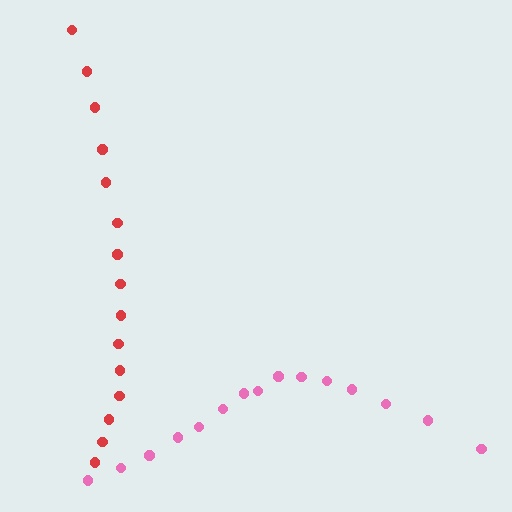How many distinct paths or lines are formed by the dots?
There are 2 distinct paths.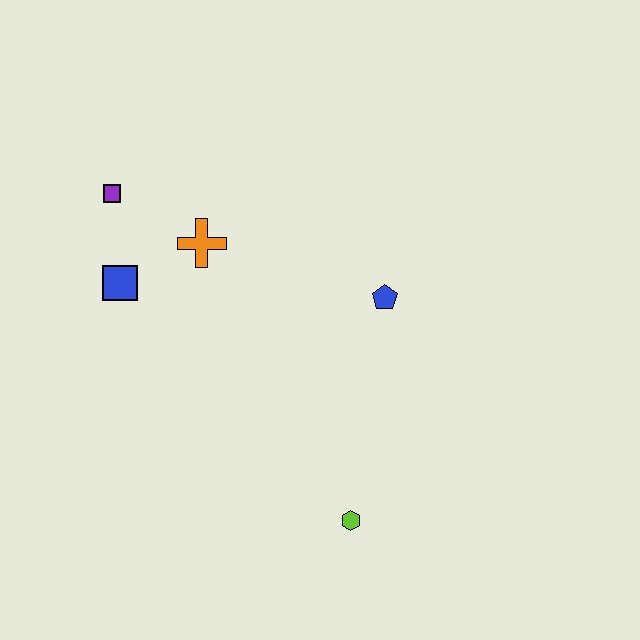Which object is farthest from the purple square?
The lime hexagon is farthest from the purple square.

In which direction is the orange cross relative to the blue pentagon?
The orange cross is to the left of the blue pentagon.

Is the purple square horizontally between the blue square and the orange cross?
No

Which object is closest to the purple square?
The blue square is closest to the purple square.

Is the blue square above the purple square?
No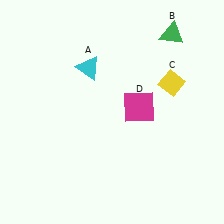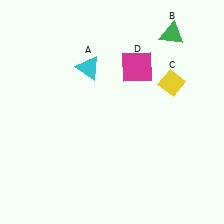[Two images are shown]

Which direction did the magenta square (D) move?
The magenta square (D) moved up.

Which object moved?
The magenta square (D) moved up.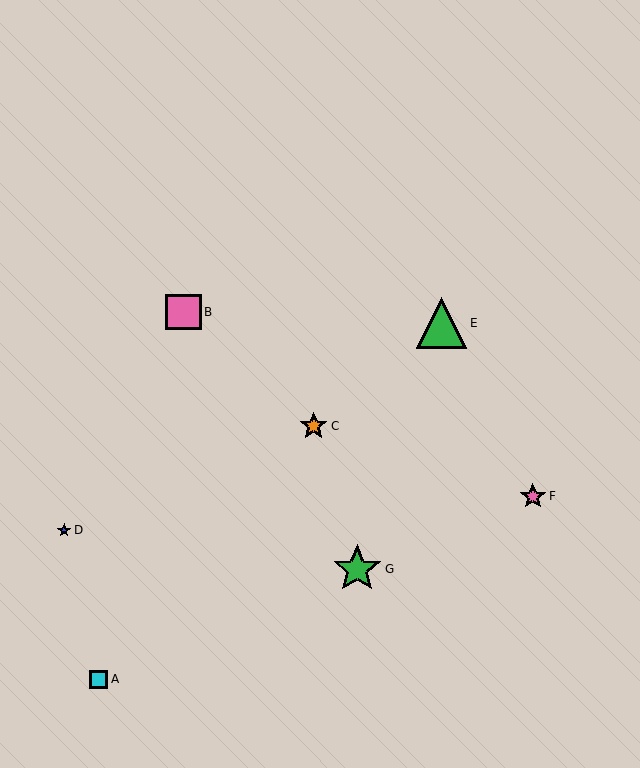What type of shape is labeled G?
Shape G is a green star.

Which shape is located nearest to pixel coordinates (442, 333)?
The green triangle (labeled E) at (442, 323) is nearest to that location.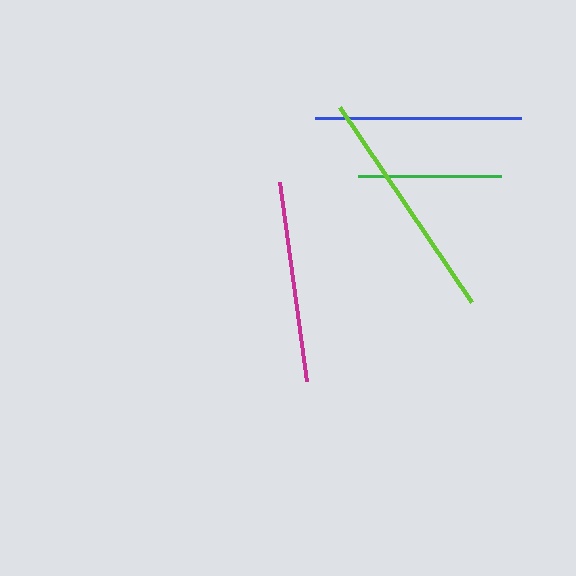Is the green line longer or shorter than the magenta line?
The magenta line is longer than the green line.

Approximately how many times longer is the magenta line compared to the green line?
The magenta line is approximately 1.4 times the length of the green line.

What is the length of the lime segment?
The lime segment is approximately 235 pixels long.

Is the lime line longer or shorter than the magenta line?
The lime line is longer than the magenta line.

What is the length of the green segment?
The green segment is approximately 144 pixels long.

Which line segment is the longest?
The lime line is the longest at approximately 235 pixels.